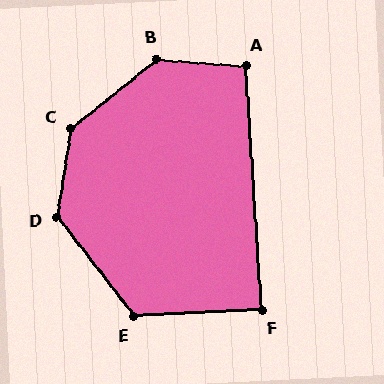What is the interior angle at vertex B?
Approximately 137 degrees (obtuse).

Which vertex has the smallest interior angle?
F, at approximately 89 degrees.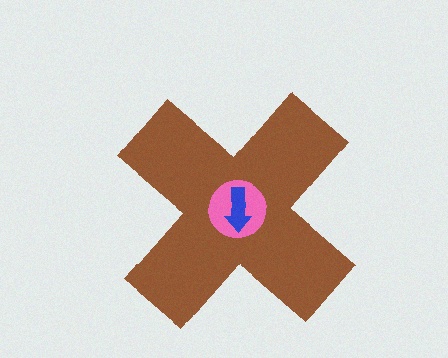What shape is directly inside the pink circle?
The blue arrow.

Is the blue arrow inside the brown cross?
Yes.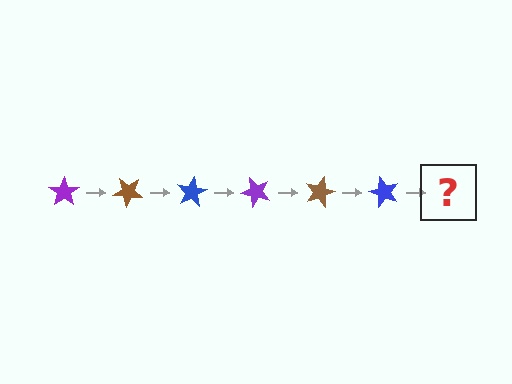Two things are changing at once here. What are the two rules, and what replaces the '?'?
The two rules are that it rotates 40 degrees each step and the color cycles through purple, brown, and blue. The '?' should be a purple star, rotated 240 degrees from the start.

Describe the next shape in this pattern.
It should be a purple star, rotated 240 degrees from the start.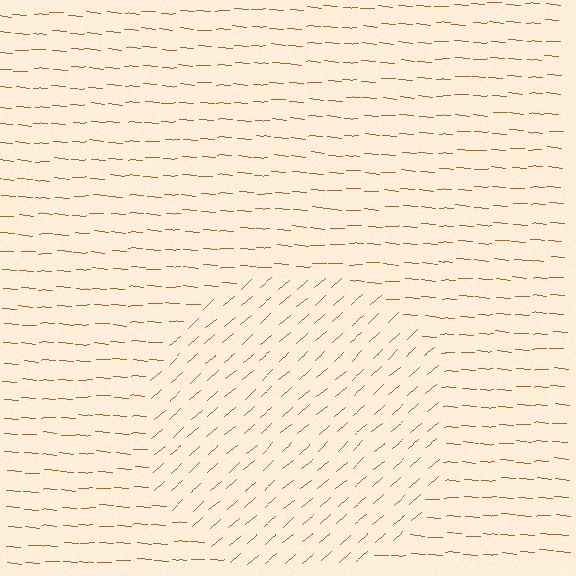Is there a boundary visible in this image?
Yes, there is a texture boundary formed by a change in line orientation.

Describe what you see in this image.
The image is filled with small brown line segments. A circle region in the image has lines oriented differently from the surrounding lines, creating a visible texture boundary.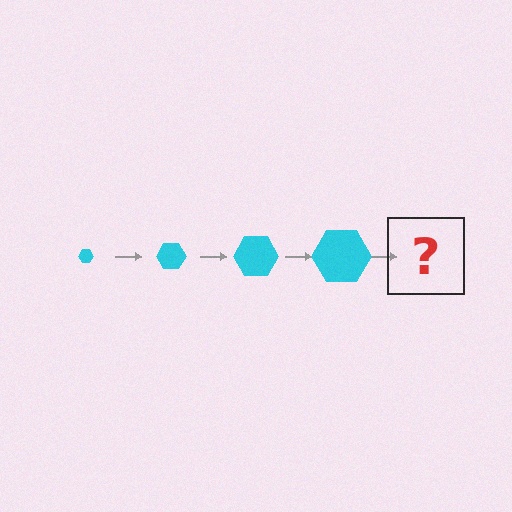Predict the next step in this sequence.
The next step is a cyan hexagon, larger than the previous one.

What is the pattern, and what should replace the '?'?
The pattern is that the hexagon gets progressively larger each step. The '?' should be a cyan hexagon, larger than the previous one.